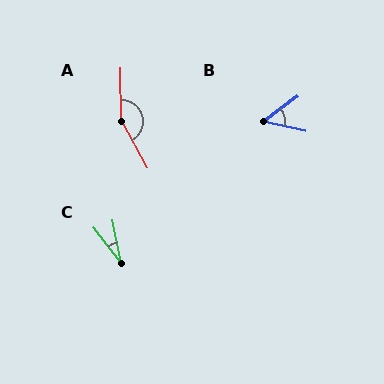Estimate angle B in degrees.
Approximately 49 degrees.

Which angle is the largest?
A, at approximately 151 degrees.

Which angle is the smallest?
C, at approximately 28 degrees.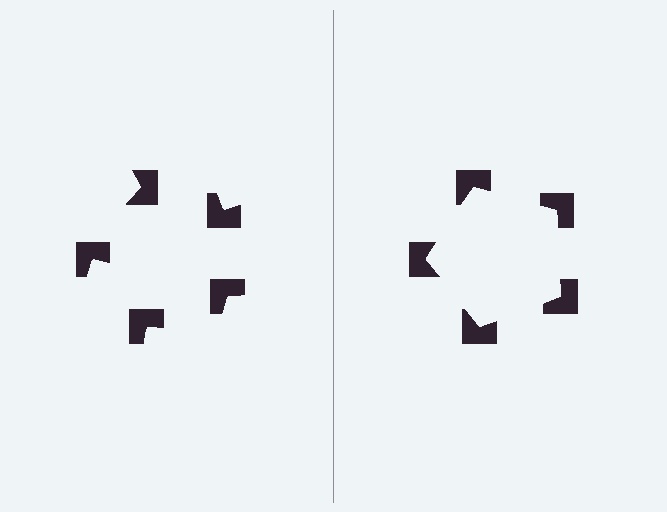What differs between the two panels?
The notched squares are positioned identically on both sides; only the wedge orientations differ. On the right they align to a pentagon; on the left they are misaligned.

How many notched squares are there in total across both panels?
10 — 5 on each side.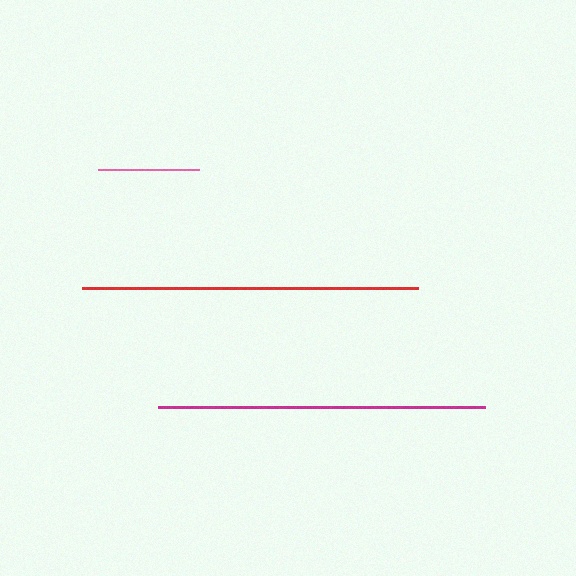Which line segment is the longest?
The red line is the longest at approximately 336 pixels.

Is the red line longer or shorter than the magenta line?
The red line is longer than the magenta line.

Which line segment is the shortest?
The pink line is the shortest at approximately 101 pixels.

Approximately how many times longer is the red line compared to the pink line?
The red line is approximately 3.3 times the length of the pink line.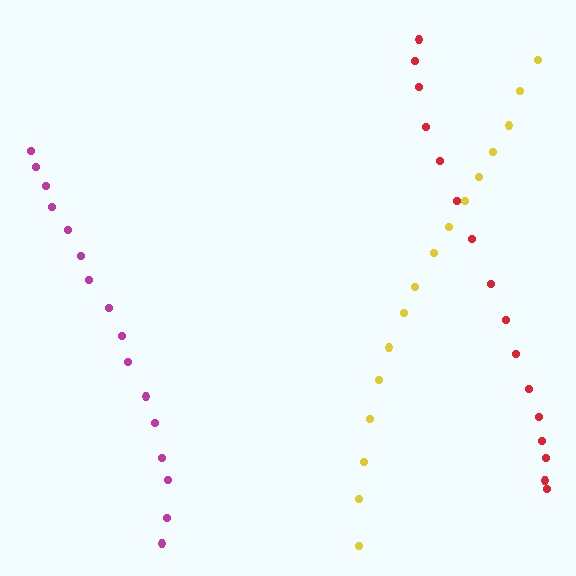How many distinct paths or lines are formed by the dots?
There are 3 distinct paths.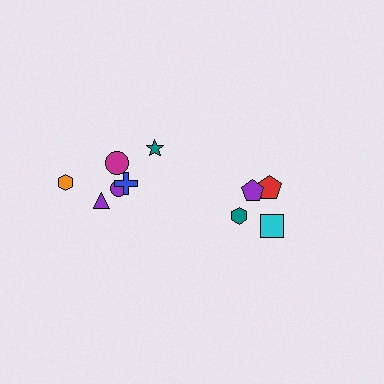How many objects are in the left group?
There are 6 objects.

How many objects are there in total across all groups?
There are 10 objects.